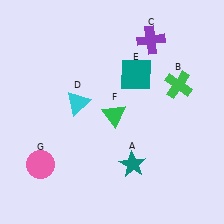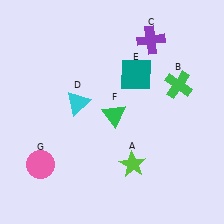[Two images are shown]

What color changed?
The star (A) changed from teal in Image 1 to lime in Image 2.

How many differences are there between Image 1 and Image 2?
There is 1 difference between the two images.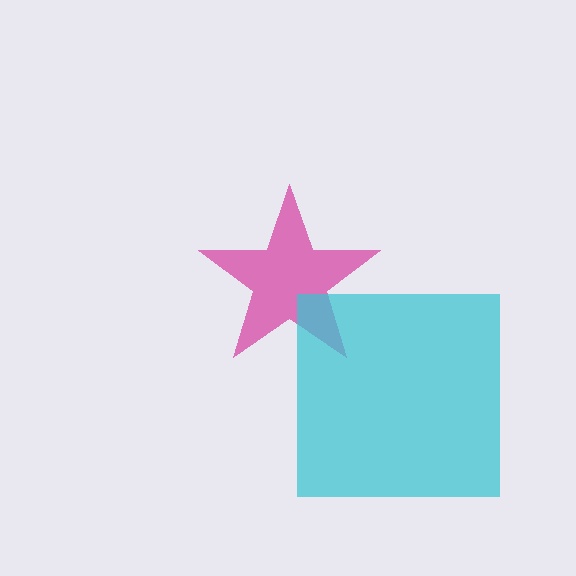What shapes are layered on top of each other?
The layered shapes are: a magenta star, a cyan square.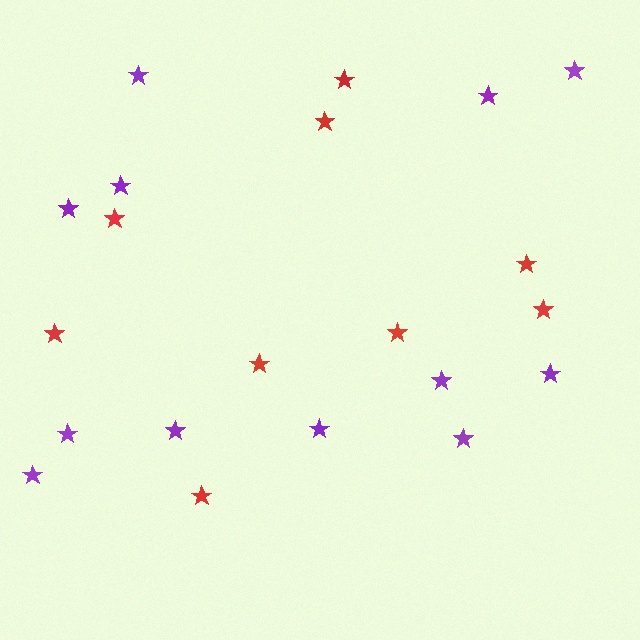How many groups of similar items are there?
There are 2 groups: one group of red stars (9) and one group of purple stars (12).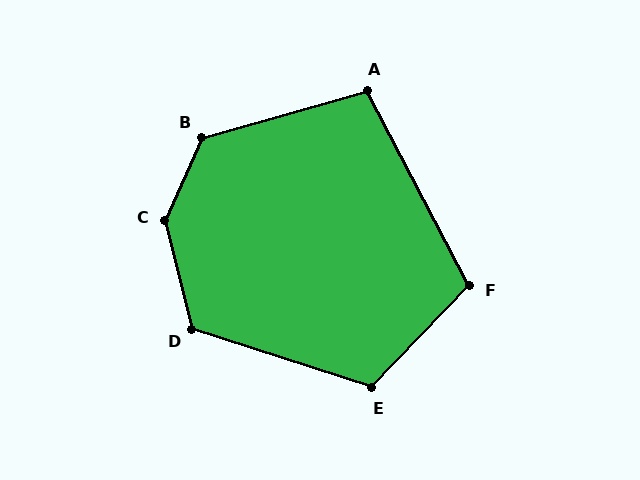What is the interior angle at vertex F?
Approximately 108 degrees (obtuse).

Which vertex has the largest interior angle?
C, at approximately 142 degrees.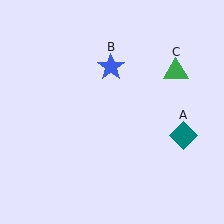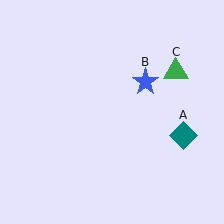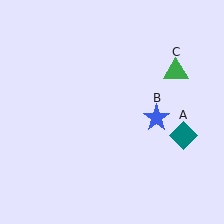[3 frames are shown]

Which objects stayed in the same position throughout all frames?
Teal diamond (object A) and green triangle (object C) remained stationary.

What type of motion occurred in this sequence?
The blue star (object B) rotated clockwise around the center of the scene.